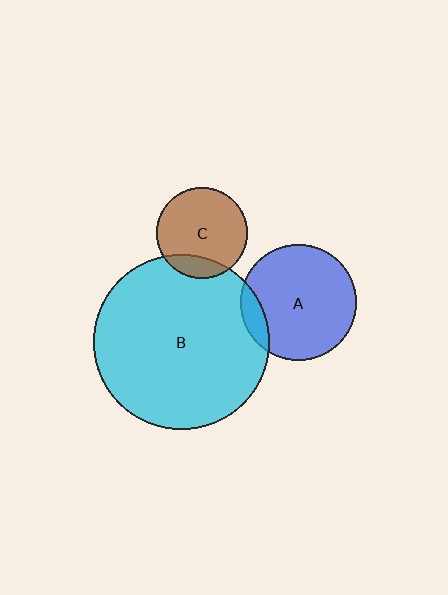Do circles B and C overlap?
Yes.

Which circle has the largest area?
Circle B (cyan).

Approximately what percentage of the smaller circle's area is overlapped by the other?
Approximately 15%.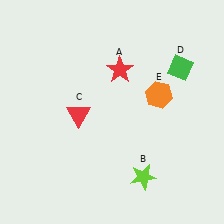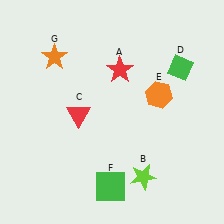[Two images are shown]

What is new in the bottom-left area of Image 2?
A green square (F) was added in the bottom-left area of Image 2.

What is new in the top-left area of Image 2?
An orange star (G) was added in the top-left area of Image 2.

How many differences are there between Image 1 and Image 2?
There are 2 differences between the two images.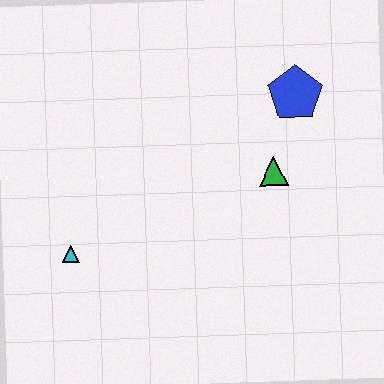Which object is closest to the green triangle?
The blue pentagon is closest to the green triangle.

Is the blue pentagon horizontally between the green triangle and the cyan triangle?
No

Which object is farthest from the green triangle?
The cyan triangle is farthest from the green triangle.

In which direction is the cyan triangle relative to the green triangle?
The cyan triangle is to the left of the green triangle.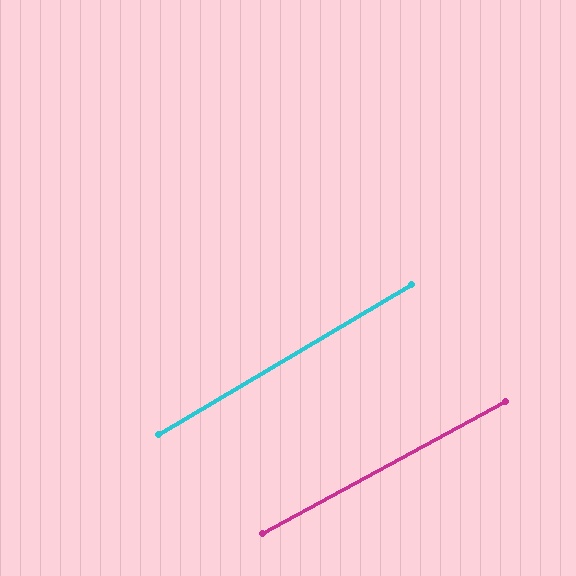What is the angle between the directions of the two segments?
Approximately 2 degrees.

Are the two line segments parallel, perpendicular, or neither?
Parallel — their directions differ by only 1.9°.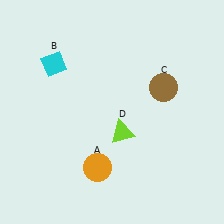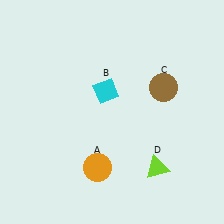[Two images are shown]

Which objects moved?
The objects that moved are: the cyan diamond (B), the lime triangle (D).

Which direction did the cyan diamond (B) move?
The cyan diamond (B) moved right.